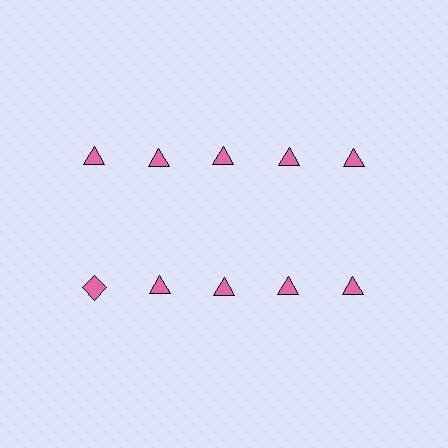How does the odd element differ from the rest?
It has a different shape: diamond instead of triangle.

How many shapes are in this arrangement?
There are 10 shapes arranged in a grid pattern.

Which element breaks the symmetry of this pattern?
The pink diamond in the second row, leftmost column breaks the symmetry. All other shapes are pink triangles.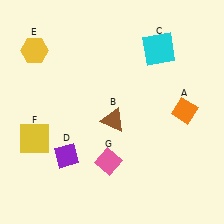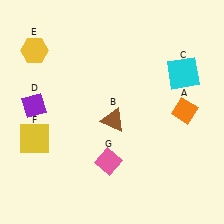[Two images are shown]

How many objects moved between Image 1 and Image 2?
2 objects moved between the two images.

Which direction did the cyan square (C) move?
The cyan square (C) moved down.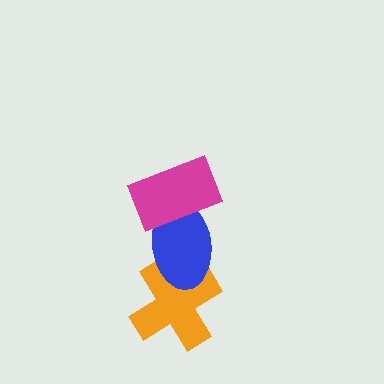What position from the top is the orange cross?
The orange cross is 3rd from the top.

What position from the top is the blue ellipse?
The blue ellipse is 2nd from the top.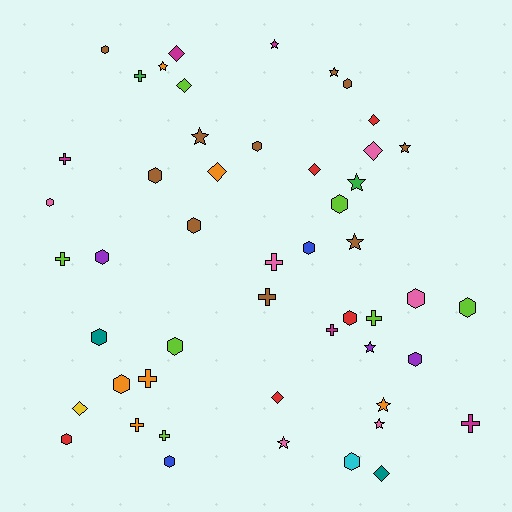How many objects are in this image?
There are 50 objects.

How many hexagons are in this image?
There are 19 hexagons.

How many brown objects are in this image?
There are 10 brown objects.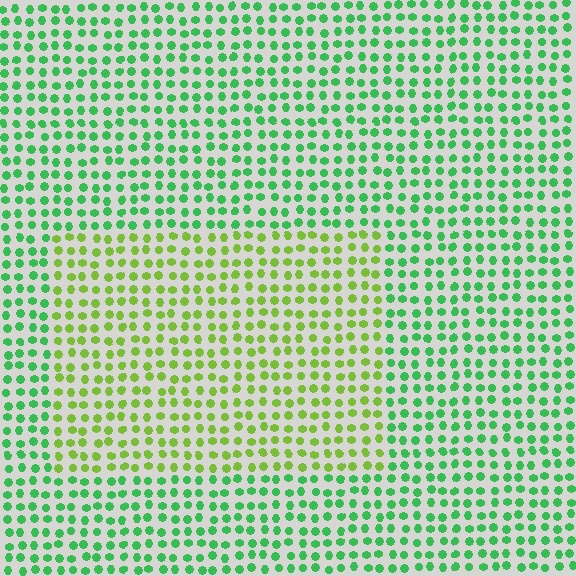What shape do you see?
I see a rectangle.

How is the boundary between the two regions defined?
The boundary is defined purely by a slight shift in hue (about 43 degrees). Spacing, size, and orientation are identical on both sides.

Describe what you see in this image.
The image is filled with small green elements in a uniform arrangement. A rectangle-shaped region is visible where the elements are tinted to a slightly different hue, forming a subtle color boundary.